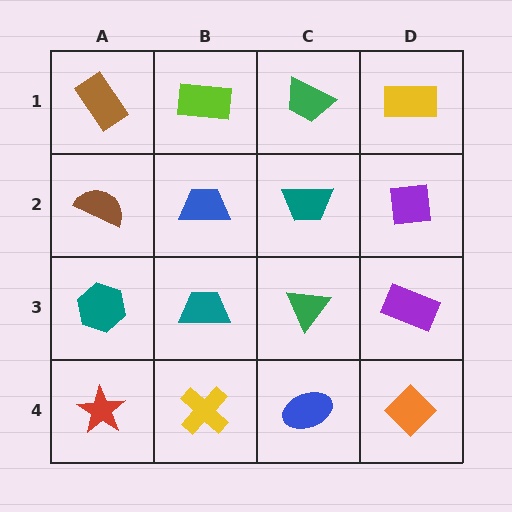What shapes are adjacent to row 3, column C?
A teal trapezoid (row 2, column C), a blue ellipse (row 4, column C), a teal trapezoid (row 3, column B), a purple rectangle (row 3, column D).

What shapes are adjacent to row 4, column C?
A green triangle (row 3, column C), a yellow cross (row 4, column B), an orange diamond (row 4, column D).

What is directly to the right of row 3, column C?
A purple rectangle.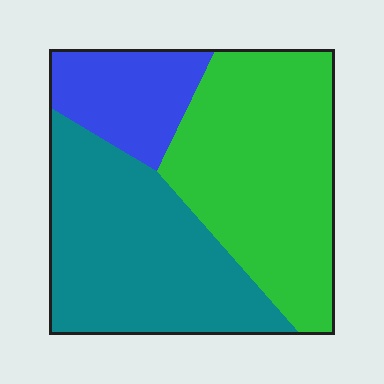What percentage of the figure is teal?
Teal takes up about two fifths (2/5) of the figure.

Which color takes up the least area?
Blue, at roughly 15%.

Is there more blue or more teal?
Teal.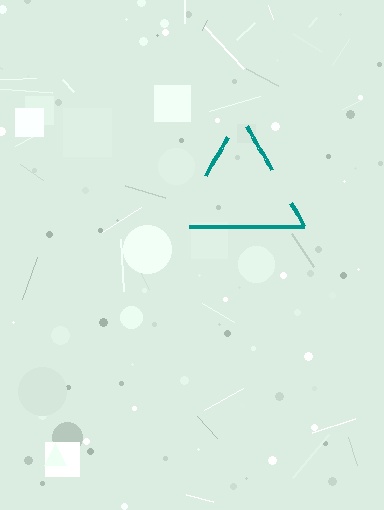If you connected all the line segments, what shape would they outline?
They would outline a triangle.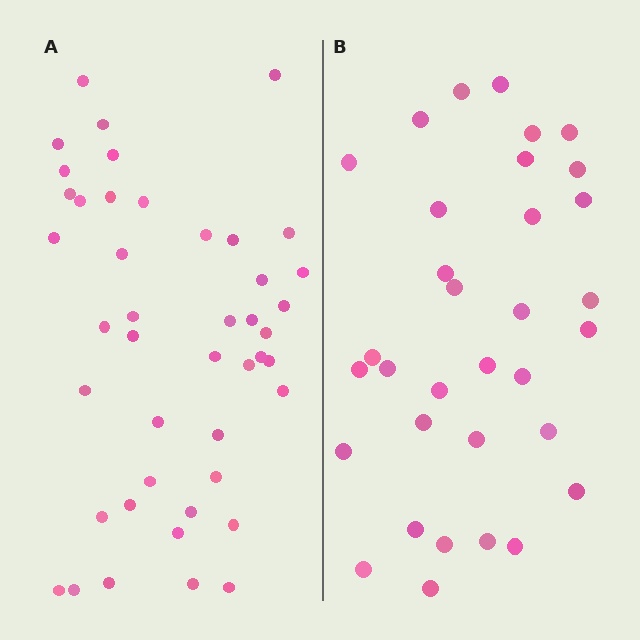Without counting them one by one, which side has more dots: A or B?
Region A (the left region) has more dots.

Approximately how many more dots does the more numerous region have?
Region A has roughly 12 or so more dots than region B.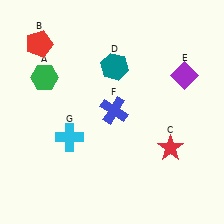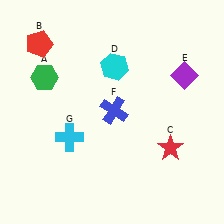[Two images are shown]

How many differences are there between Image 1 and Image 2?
There is 1 difference between the two images.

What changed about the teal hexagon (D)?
In Image 1, D is teal. In Image 2, it changed to cyan.